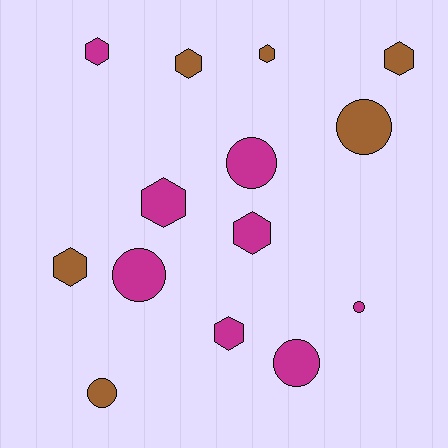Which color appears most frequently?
Magenta, with 8 objects.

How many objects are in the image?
There are 14 objects.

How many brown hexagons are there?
There are 4 brown hexagons.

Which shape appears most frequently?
Hexagon, with 8 objects.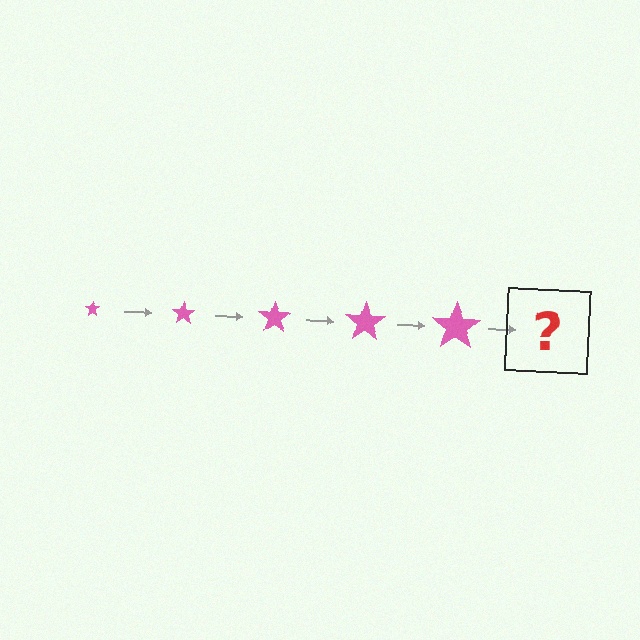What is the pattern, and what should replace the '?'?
The pattern is that the star gets progressively larger each step. The '?' should be a pink star, larger than the previous one.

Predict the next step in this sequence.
The next step is a pink star, larger than the previous one.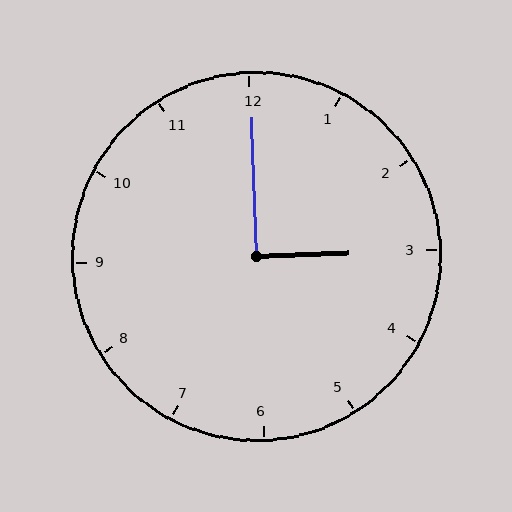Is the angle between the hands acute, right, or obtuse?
It is right.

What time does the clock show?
3:00.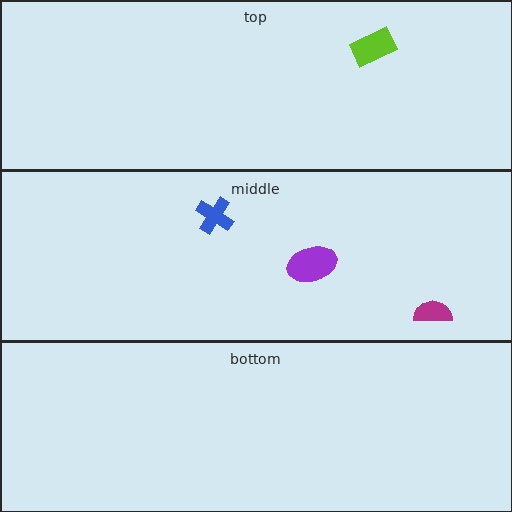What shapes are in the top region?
The lime rectangle.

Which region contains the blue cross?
The middle region.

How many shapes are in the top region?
1.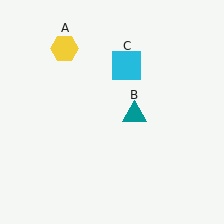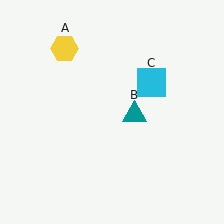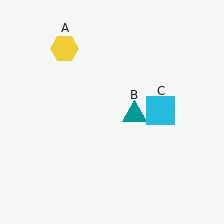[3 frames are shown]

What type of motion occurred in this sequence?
The cyan square (object C) rotated clockwise around the center of the scene.